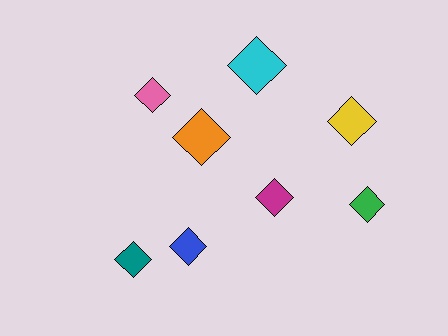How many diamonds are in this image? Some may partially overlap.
There are 8 diamonds.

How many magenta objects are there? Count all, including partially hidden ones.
There is 1 magenta object.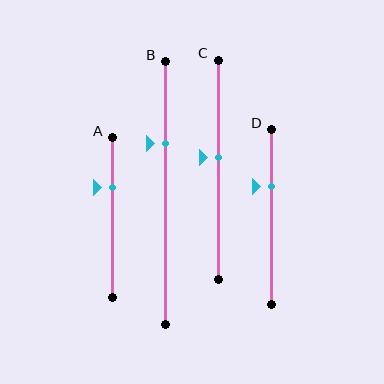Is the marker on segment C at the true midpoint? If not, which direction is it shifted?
No, the marker on segment C is shifted upward by about 5% of the segment length.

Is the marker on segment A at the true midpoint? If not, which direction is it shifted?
No, the marker on segment A is shifted upward by about 19% of the segment length.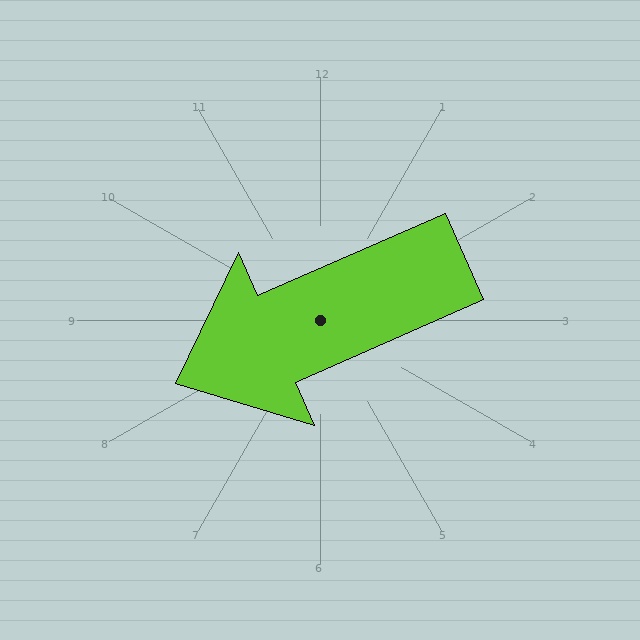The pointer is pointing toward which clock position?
Roughly 8 o'clock.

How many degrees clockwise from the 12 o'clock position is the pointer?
Approximately 246 degrees.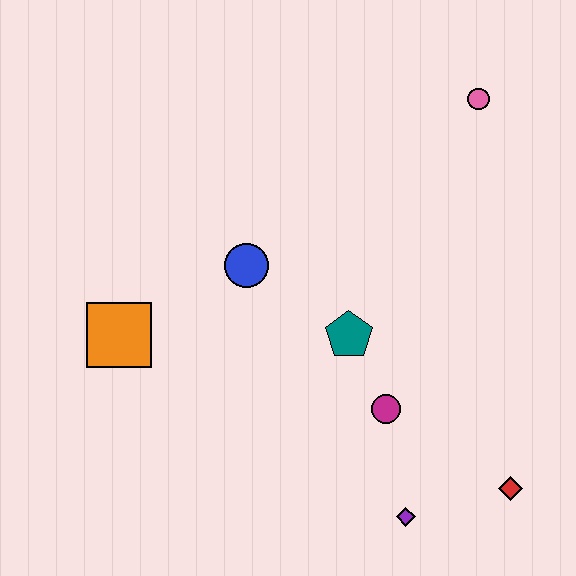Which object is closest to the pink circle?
The teal pentagon is closest to the pink circle.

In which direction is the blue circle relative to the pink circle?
The blue circle is to the left of the pink circle.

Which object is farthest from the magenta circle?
The pink circle is farthest from the magenta circle.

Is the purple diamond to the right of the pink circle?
No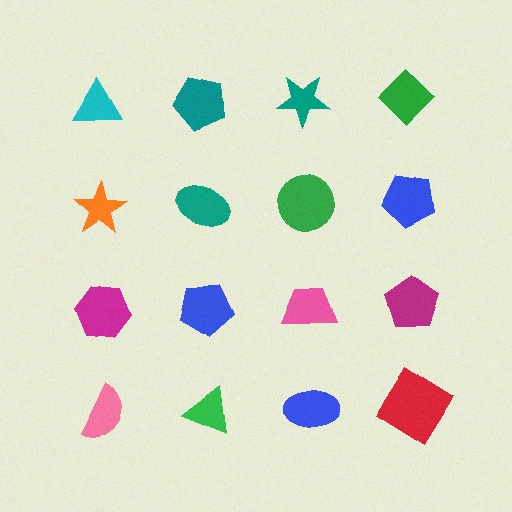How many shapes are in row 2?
4 shapes.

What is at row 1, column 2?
A teal pentagon.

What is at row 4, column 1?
A pink semicircle.